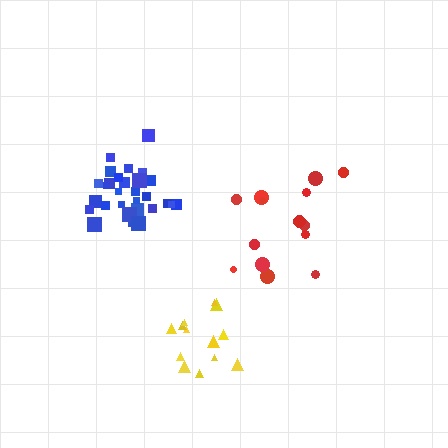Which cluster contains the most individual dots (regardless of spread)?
Blue (29).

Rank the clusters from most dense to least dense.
blue, yellow, red.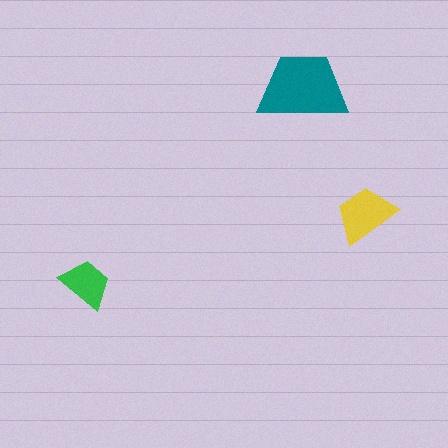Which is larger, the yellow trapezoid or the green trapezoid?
The yellow one.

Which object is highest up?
The teal trapezoid is topmost.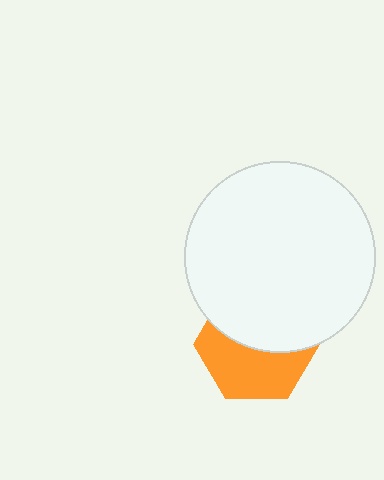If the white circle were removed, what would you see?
You would see the complete orange hexagon.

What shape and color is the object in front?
The object in front is a white circle.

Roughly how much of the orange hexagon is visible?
About half of it is visible (roughly 50%).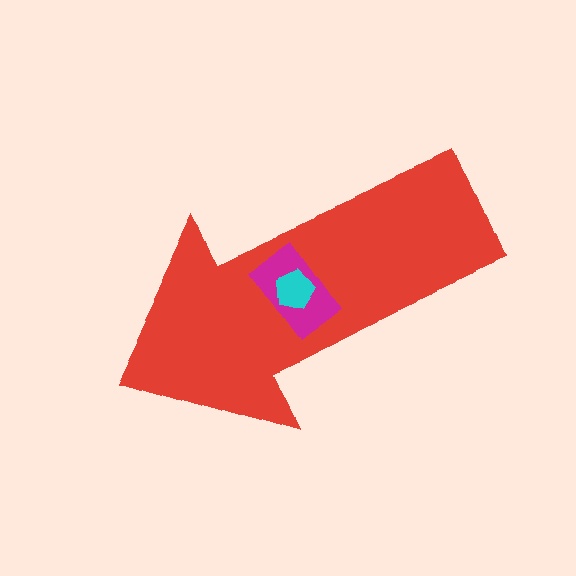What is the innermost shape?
The cyan pentagon.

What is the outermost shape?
The red arrow.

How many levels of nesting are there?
3.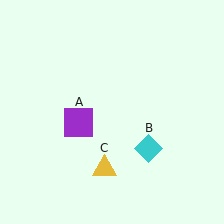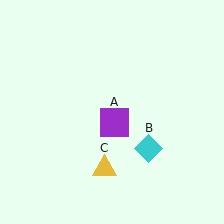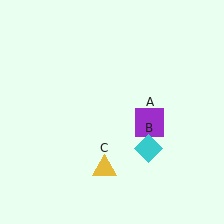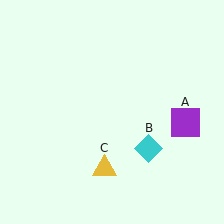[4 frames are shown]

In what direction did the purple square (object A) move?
The purple square (object A) moved right.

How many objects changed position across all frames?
1 object changed position: purple square (object A).